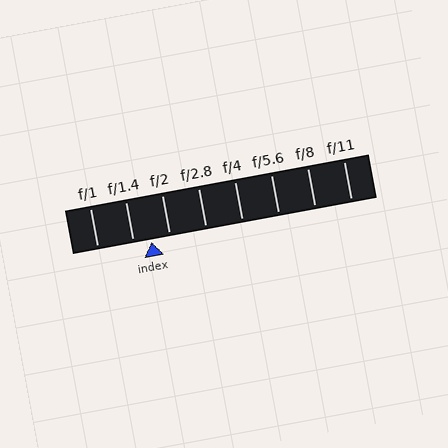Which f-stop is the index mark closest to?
The index mark is closest to f/1.4.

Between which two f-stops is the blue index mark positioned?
The index mark is between f/1.4 and f/2.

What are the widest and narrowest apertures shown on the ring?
The widest aperture shown is f/1 and the narrowest is f/11.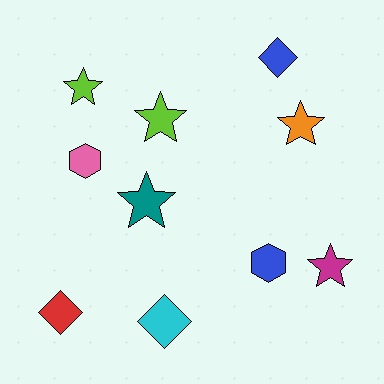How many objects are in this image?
There are 10 objects.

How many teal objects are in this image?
There is 1 teal object.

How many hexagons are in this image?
There are 2 hexagons.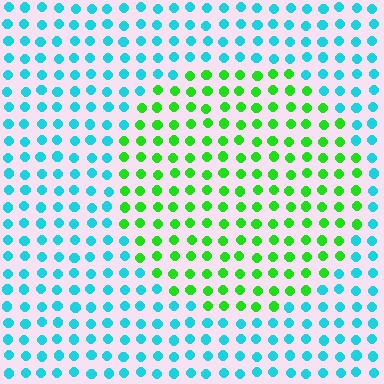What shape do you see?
I see a circle.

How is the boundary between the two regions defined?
The boundary is defined purely by a slight shift in hue (about 65 degrees). Spacing, size, and orientation are identical on both sides.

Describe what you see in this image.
The image is filled with small cyan elements in a uniform arrangement. A circle-shaped region is visible where the elements are tinted to a slightly different hue, forming a subtle color boundary.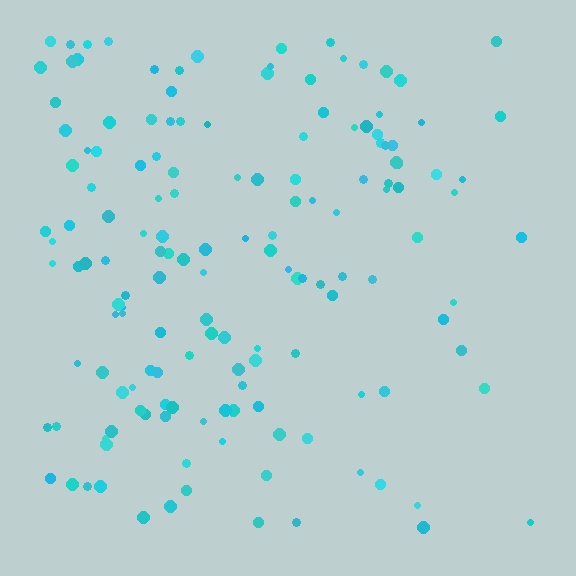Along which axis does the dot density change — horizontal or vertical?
Horizontal.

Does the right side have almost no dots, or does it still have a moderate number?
Still a moderate number, just noticeably fewer than the left.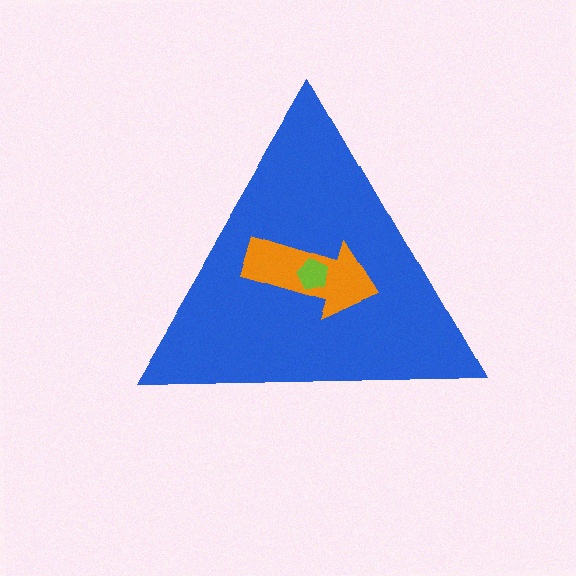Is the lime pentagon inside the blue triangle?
Yes.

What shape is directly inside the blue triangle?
The orange arrow.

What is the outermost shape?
The blue triangle.